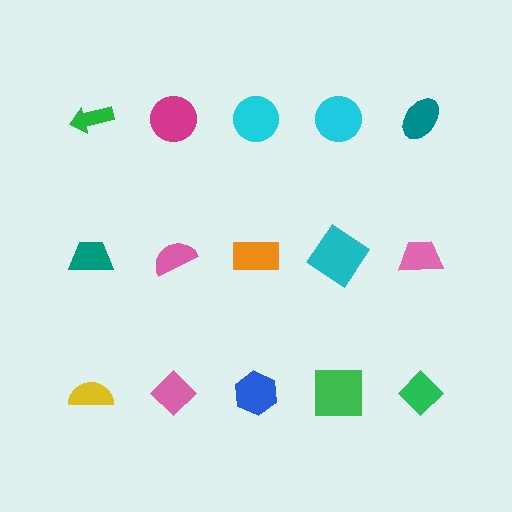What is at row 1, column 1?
A green arrow.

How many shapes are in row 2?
5 shapes.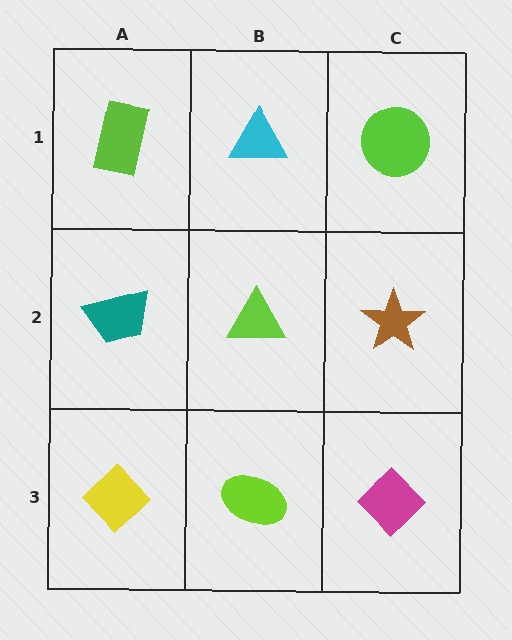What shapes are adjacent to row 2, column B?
A cyan triangle (row 1, column B), a lime ellipse (row 3, column B), a teal trapezoid (row 2, column A), a brown star (row 2, column C).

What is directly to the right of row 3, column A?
A lime ellipse.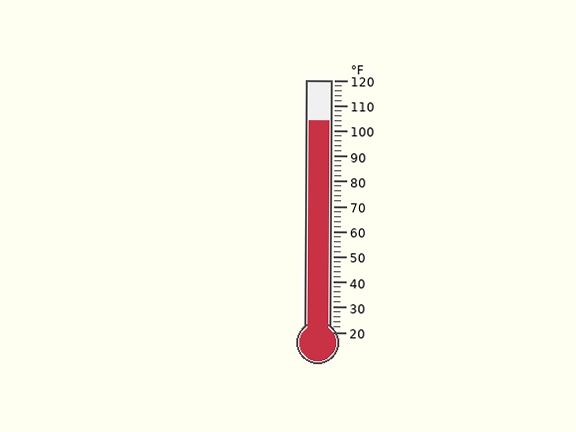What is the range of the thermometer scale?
The thermometer scale ranges from 20°F to 120°F.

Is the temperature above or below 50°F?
The temperature is above 50°F.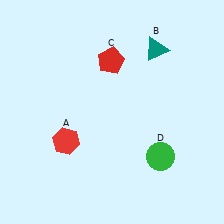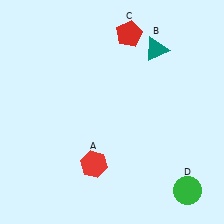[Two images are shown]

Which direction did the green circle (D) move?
The green circle (D) moved down.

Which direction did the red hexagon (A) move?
The red hexagon (A) moved right.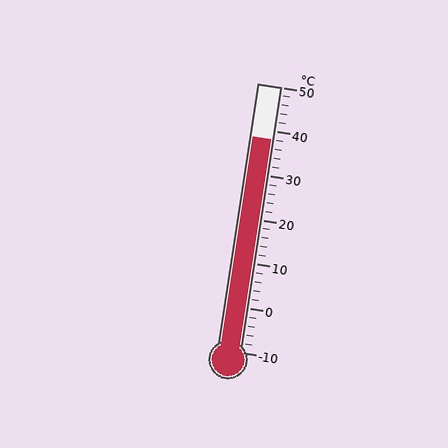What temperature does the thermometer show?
The thermometer shows approximately 38°C.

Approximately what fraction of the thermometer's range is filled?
The thermometer is filled to approximately 80% of its range.